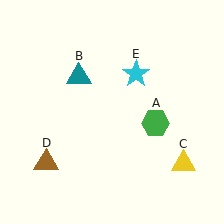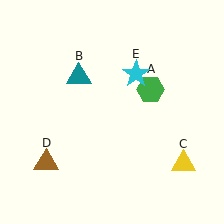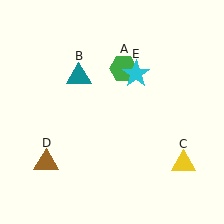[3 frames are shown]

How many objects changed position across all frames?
1 object changed position: green hexagon (object A).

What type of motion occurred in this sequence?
The green hexagon (object A) rotated counterclockwise around the center of the scene.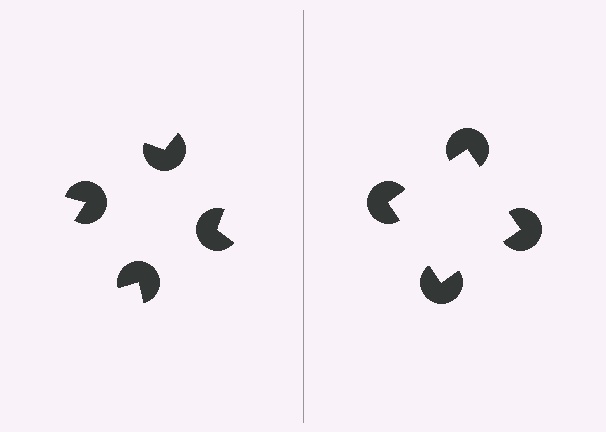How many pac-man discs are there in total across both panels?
8 — 4 on each side.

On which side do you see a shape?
An illusory square appears on the right side. On the left side the wedge cuts are rotated, so no coherent shape forms.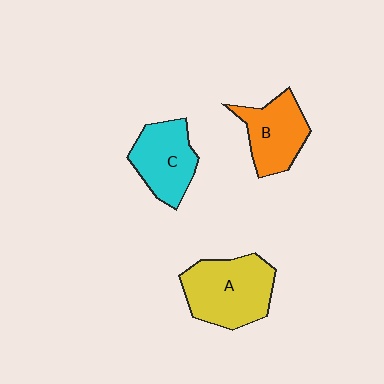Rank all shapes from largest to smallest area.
From largest to smallest: A (yellow), C (cyan), B (orange).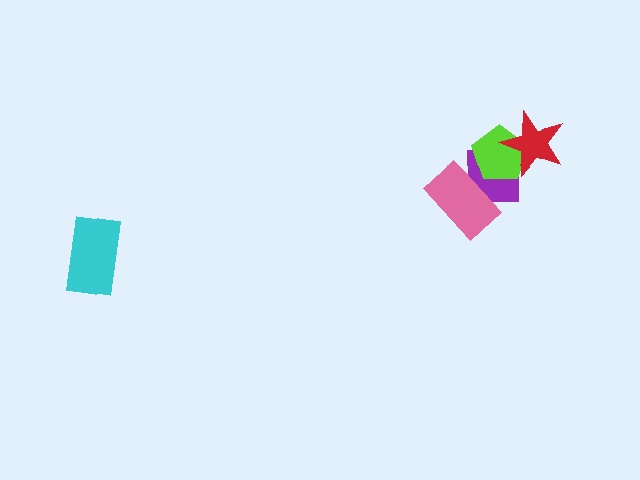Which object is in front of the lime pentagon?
The red star is in front of the lime pentagon.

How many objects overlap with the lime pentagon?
2 objects overlap with the lime pentagon.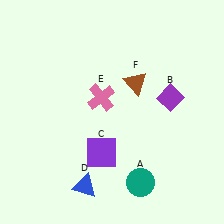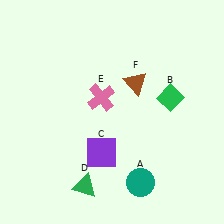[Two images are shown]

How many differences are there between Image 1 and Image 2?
There are 2 differences between the two images.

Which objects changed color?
B changed from purple to green. D changed from blue to green.